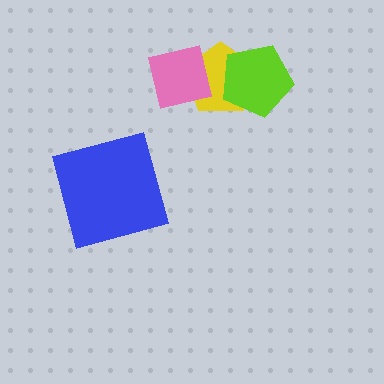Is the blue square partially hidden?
No, no other shape covers it.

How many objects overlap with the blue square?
0 objects overlap with the blue square.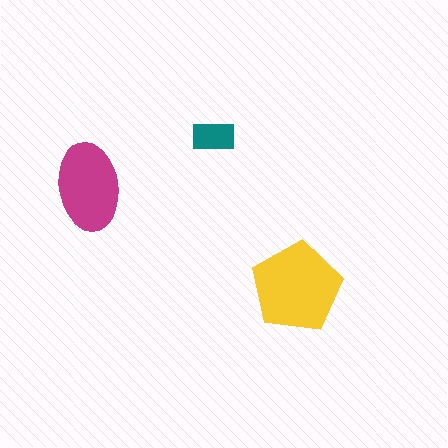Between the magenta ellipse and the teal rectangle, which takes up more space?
The magenta ellipse.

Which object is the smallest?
The teal rectangle.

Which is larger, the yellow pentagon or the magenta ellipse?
The yellow pentagon.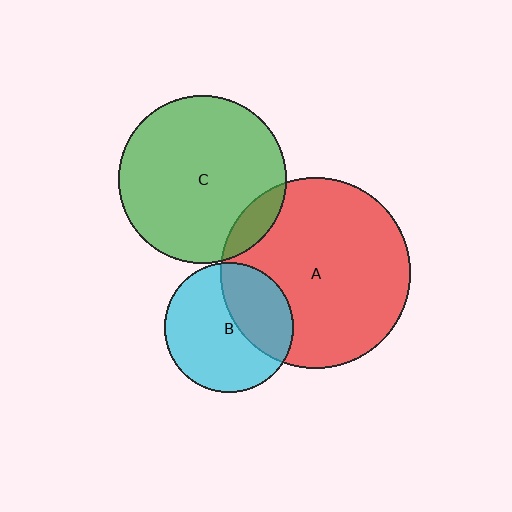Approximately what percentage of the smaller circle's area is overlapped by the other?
Approximately 35%.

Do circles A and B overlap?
Yes.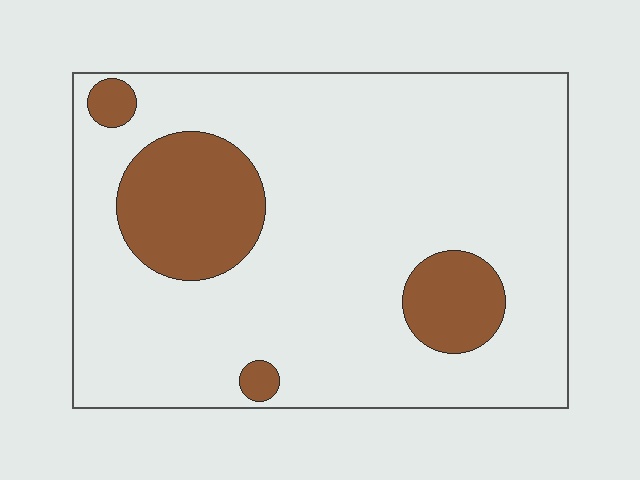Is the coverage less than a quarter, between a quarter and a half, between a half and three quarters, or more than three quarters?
Less than a quarter.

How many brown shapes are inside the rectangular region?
4.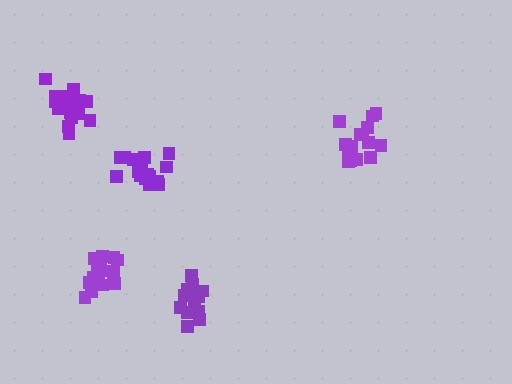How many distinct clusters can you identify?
There are 5 distinct clusters.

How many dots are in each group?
Group 1: 17 dots, Group 2: 13 dots, Group 3: 17 dots, Group 4: 18 dots, Group 5: 19 dots (84 total).